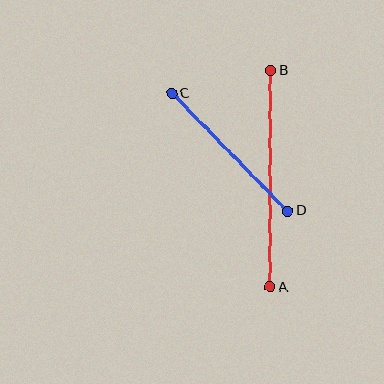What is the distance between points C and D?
The distance is approximately 165 pixels.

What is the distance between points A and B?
The distance is approximately 217 pixels.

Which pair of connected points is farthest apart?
Points A and B are farthest apart.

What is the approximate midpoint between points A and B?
The midpoint is at approximately (270, 179) pixels.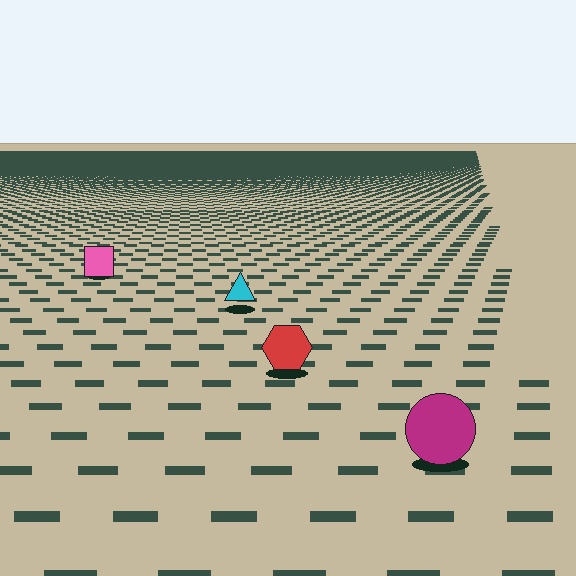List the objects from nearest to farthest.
From nearest to farthest: the magenta circle, the red hexagon, the cyan triangle, the pink square.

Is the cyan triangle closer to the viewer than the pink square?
Yes. The cyan triangle is closer — you can tell from the texture gradient: the ground texture is coarser near it.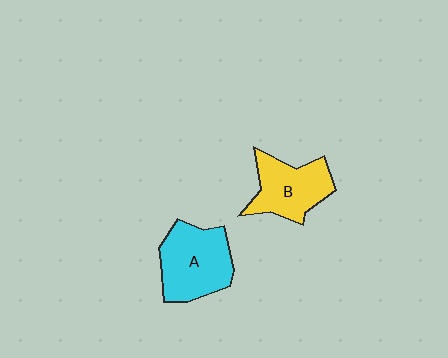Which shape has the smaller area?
Shape B (yellow).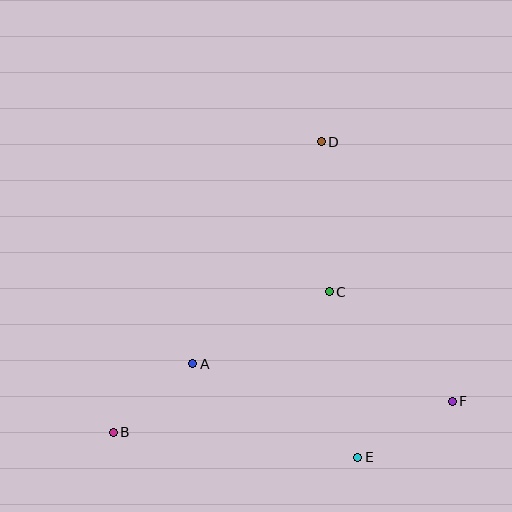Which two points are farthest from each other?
Points B and D are farthest from each other.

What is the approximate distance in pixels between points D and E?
The distance between D and E is approximately 318 pixels.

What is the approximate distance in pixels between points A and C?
The distance between A and C is approximately 154 pixels.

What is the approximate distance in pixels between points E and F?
The distance between E and F is approximately 110 pixels.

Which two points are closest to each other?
Points A and B are closest to each other.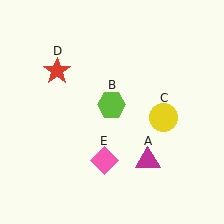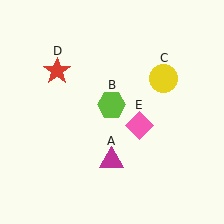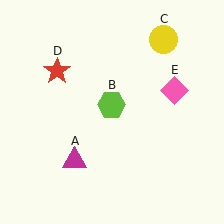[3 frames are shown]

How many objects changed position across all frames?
3 objects changed position: magenta triangle (object A), yellow circle (object C), pink diamond (object E).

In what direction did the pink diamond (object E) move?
The pink diamond (object E) moved up and to the right.